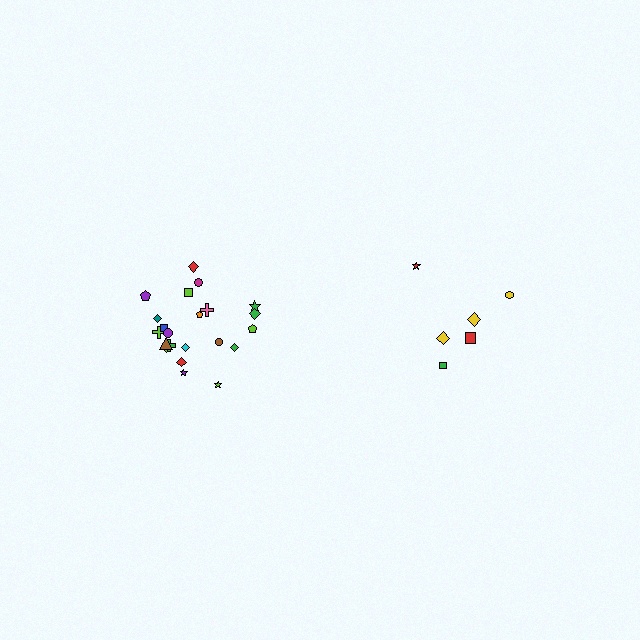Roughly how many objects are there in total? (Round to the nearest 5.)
Roughly 30 objects in total.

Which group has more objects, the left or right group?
The left group.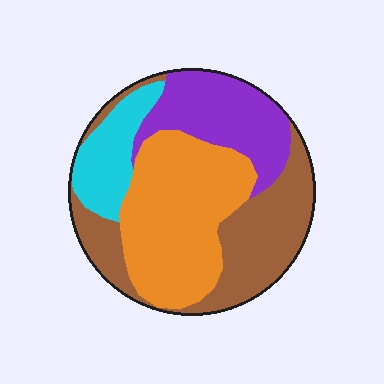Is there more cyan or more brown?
Brown.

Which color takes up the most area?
Orange, at roughly 35%.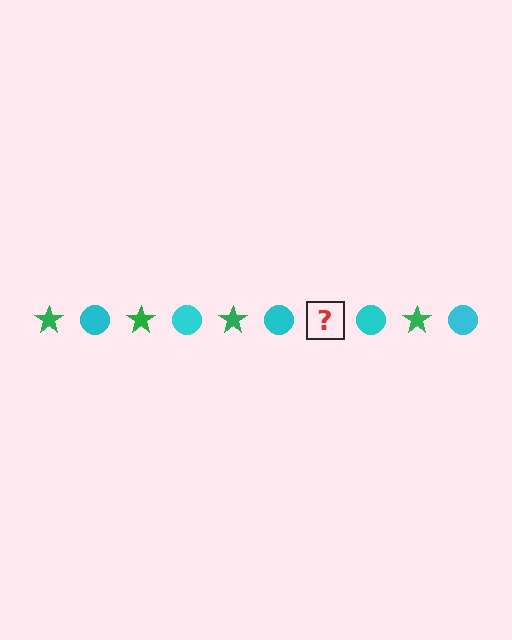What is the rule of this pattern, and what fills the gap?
The rule is that the pattern alternates between green star and cyan circle. The gap should be filled with a green star.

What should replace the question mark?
The question mark should be replaced with a green star.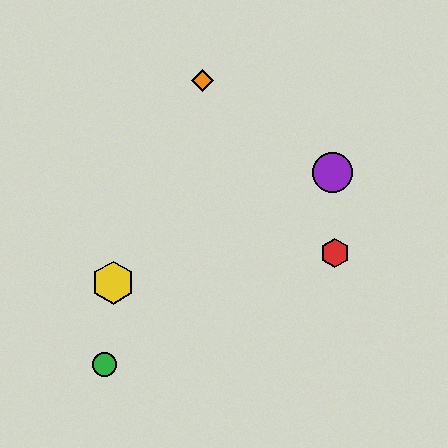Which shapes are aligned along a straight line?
The blue hexagon, the yellow hexagon, the purple circle are aligned along a straight line.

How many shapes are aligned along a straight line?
3 shapes (the blue hexagon, the yellow hexagon, the purple circle) are aligned along a straight line.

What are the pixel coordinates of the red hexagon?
The red hexagon is at (335, 253).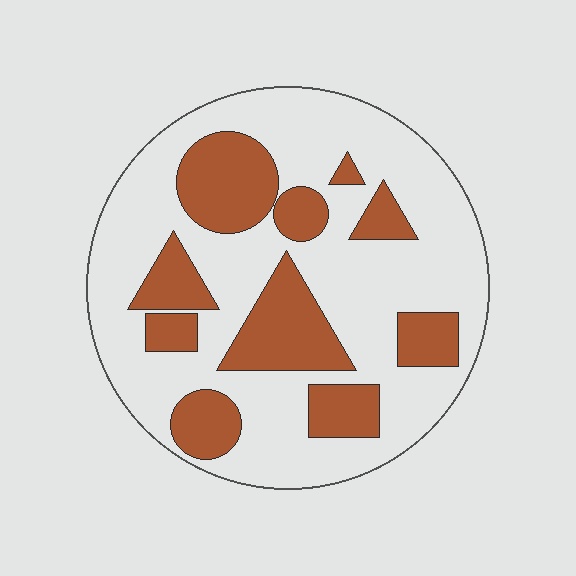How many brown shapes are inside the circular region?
10.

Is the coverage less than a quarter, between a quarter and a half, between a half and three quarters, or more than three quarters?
Between a quarter and a half.